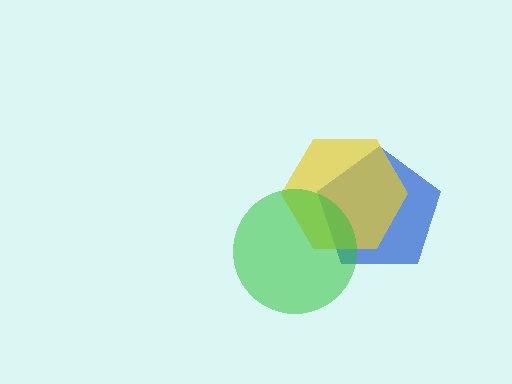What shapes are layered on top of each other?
The layered shapes are: a blue pentagon, a yellow hexagon, a green circle.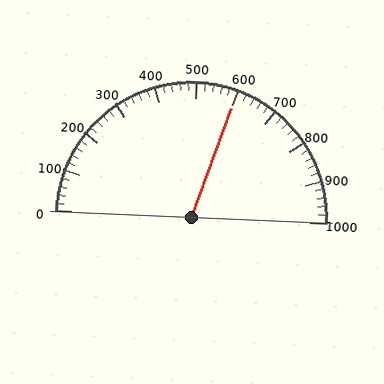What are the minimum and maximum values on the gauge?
The gauge ranges from 0 to 1000.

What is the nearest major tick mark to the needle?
The nearest major tick mark is 600.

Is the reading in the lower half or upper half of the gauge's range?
The reading is in the upper half of the range (0 to 1000).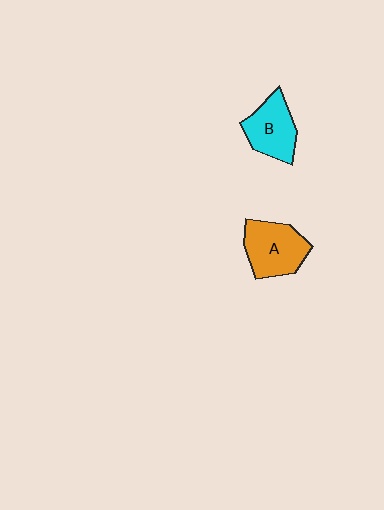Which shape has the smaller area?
Shape B (cyan).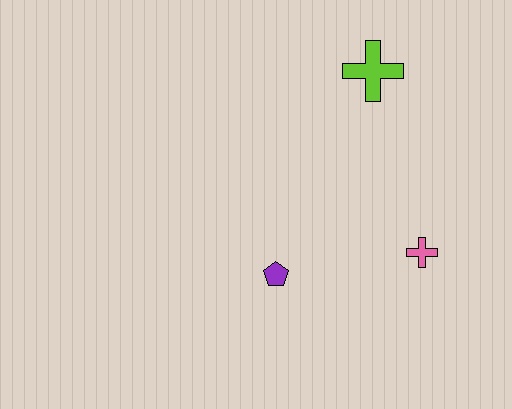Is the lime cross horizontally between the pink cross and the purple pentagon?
Yes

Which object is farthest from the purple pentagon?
The lime cross is farthest from the purple pentagon.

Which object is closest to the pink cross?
The purple pentagon is closest to the pink cross.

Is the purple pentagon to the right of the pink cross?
No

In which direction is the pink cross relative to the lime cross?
The pink cross is below the lime cross.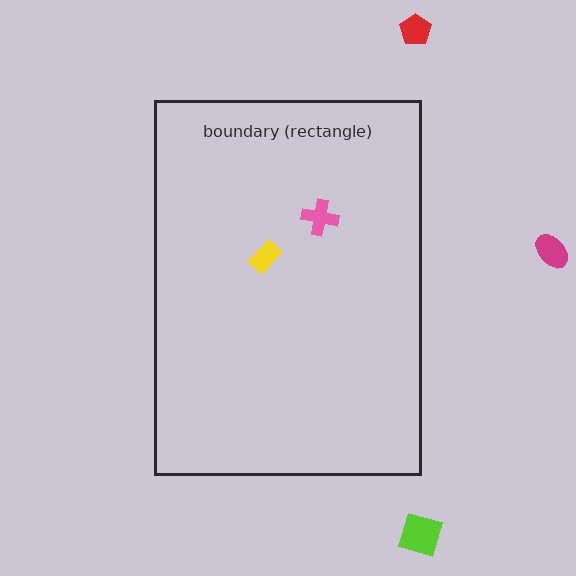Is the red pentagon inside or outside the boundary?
Outside.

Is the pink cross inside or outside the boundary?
Inside.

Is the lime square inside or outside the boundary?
Outside.